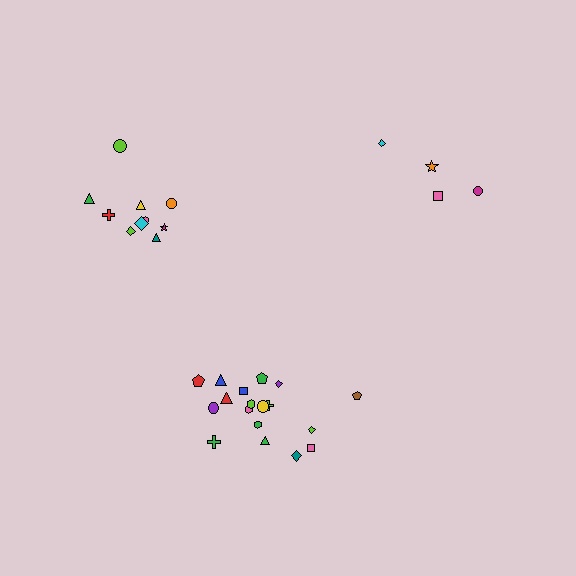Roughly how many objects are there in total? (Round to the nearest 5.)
Roughly 30 objects in total.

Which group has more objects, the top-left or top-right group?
The top-left group.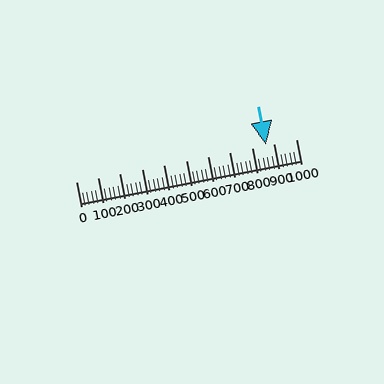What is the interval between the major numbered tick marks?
The major tick marks are spaced 100 units apart.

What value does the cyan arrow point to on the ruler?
The cyan arrow points to approximately 862.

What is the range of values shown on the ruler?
The ruler shows values from 0 to 1000.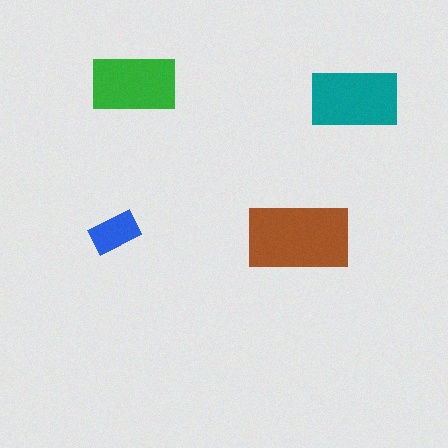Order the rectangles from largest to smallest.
the brown one, the teal one, the green one, the blue one.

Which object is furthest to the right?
The teal rectangle is rightmost.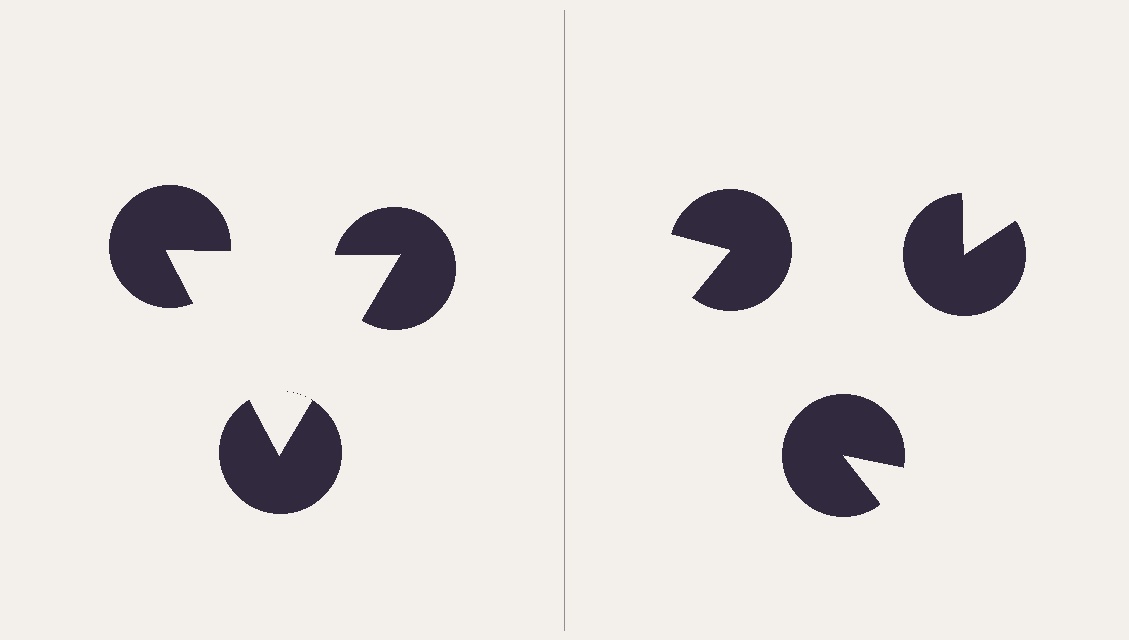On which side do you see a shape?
An illusory triangle appears on the left side. On the right side the wedge cuts are rotated, so no coherent shape forms.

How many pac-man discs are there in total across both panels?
6 — 3 on each side.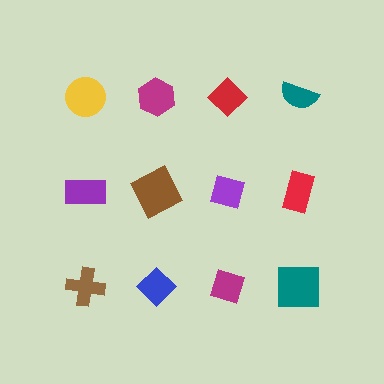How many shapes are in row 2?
4 shapes.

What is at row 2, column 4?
A red rectangle.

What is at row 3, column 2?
A blue diamond.